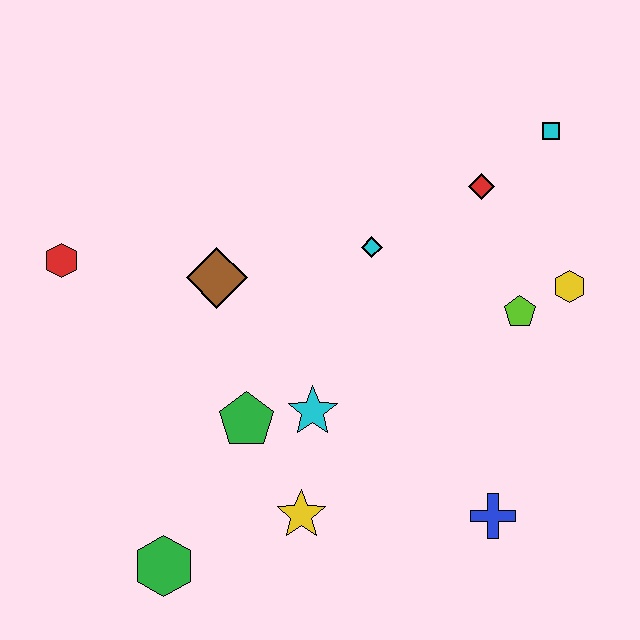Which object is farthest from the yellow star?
The cyan square is farthest from the yellow star.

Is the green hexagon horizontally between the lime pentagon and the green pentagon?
No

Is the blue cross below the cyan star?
Yes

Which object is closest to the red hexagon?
The brown diamond is closest to the red hexagon.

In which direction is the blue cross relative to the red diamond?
The blue cross is below the red diamond.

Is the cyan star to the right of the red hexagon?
Yes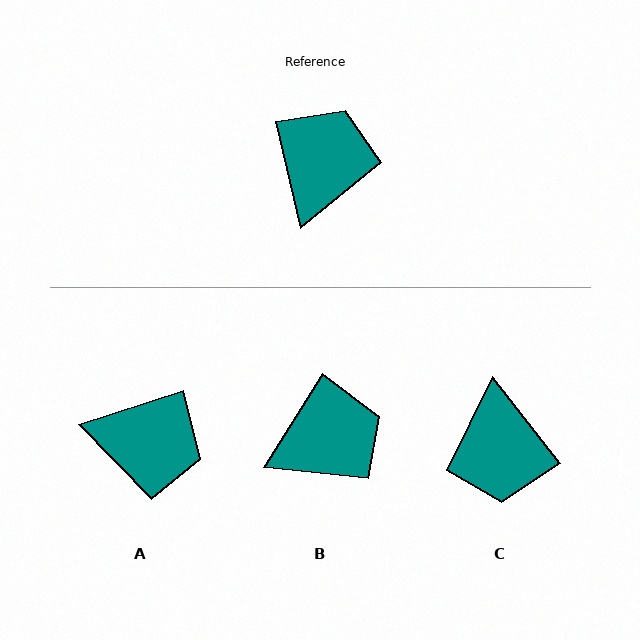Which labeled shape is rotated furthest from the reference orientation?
C, about 155 degrees away.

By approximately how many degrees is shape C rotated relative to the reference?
Approximately 155 degrees clockwise.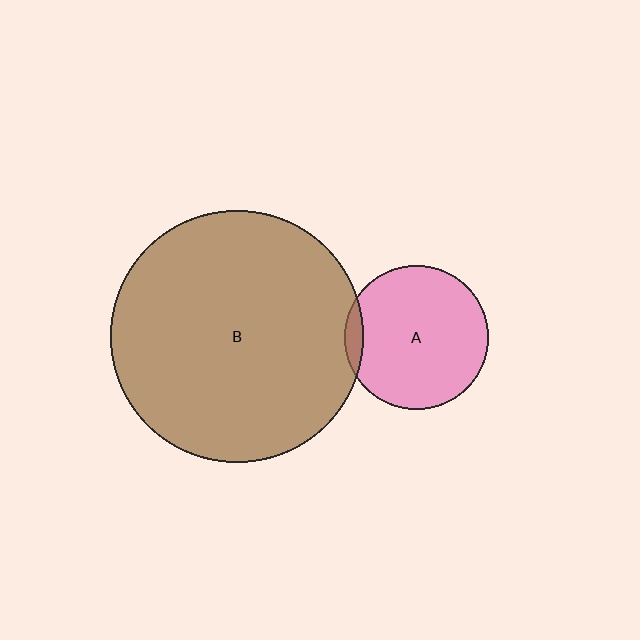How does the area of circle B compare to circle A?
Approximately 3.1 times.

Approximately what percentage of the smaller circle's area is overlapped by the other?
Approximately 5%.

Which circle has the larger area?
Circle B (brown).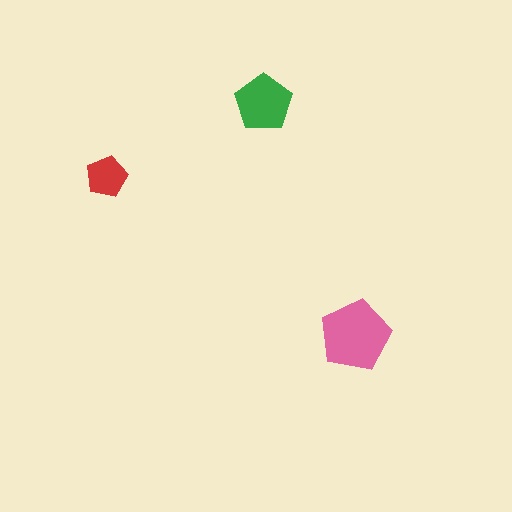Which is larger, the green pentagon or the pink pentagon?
The pink one.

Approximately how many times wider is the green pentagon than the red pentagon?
About 1.5 times wider.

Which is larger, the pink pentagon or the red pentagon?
The pink one.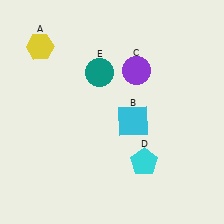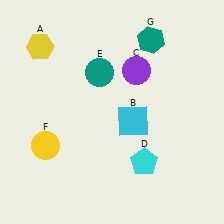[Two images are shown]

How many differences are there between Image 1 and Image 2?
There are 2 differences between the two images.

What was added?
A yellow circle (F), a teal hexagon (G) were added in Image 2.